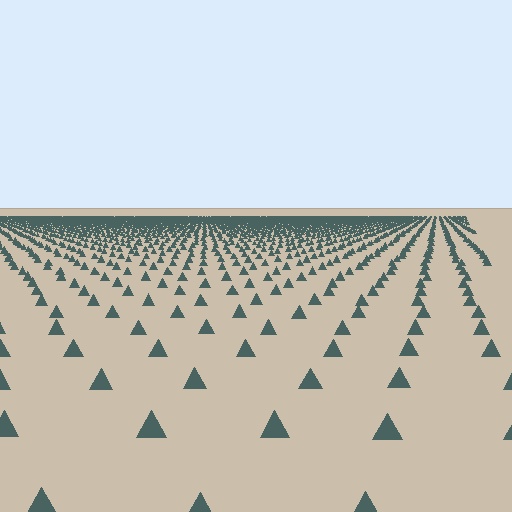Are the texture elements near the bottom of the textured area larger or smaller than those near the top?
Larger. Near the bottom, elements are closer to the viewer and appear at a bigger on-screen size.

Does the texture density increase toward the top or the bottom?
Density increases toward the top.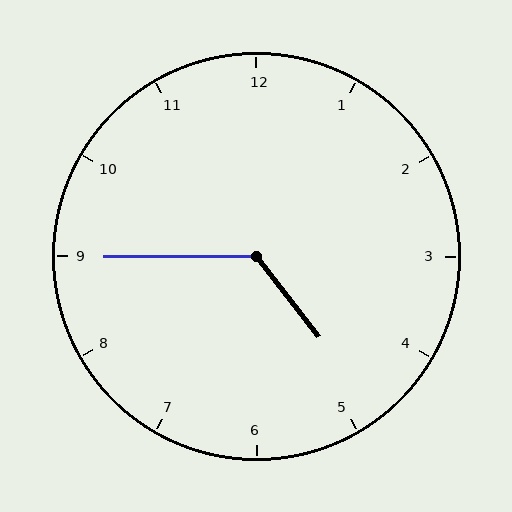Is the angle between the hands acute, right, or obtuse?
It is obtuse.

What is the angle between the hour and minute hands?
Approximately 128 degrees.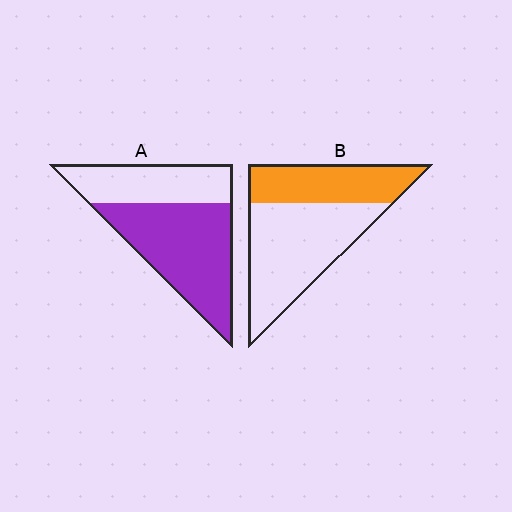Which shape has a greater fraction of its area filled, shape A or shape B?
Shape A.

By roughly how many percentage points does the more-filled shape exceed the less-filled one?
By roughly 25 percentage points (A over B).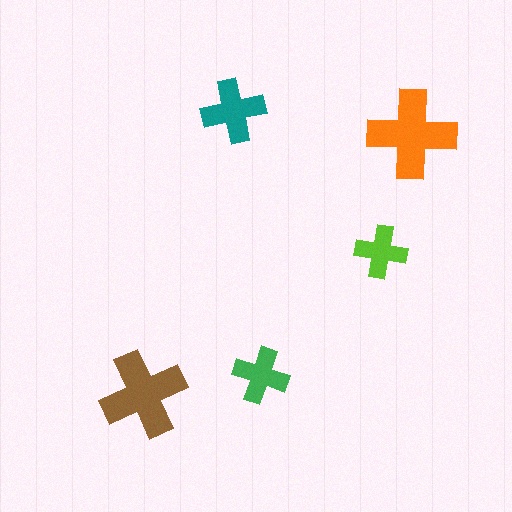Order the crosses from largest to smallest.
the orange one, the brown one, the teal one, the green one, the lime one.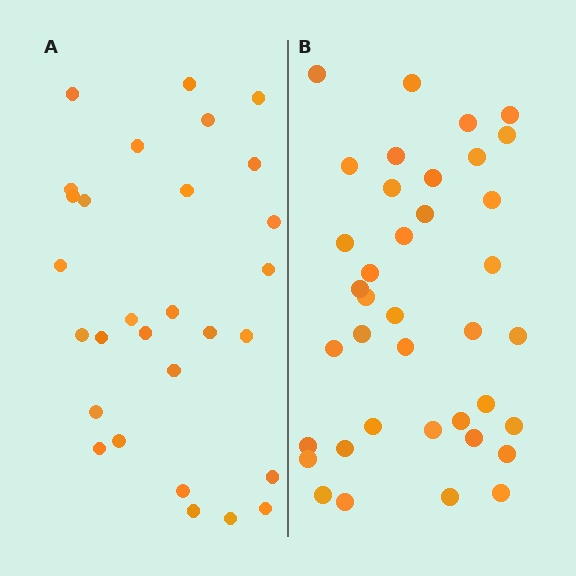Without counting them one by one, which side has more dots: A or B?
Region B (the right region) has more dots.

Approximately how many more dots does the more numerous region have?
Region B has roughly 8 or so more dots than region A.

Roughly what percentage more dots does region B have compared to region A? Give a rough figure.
About 30% more.